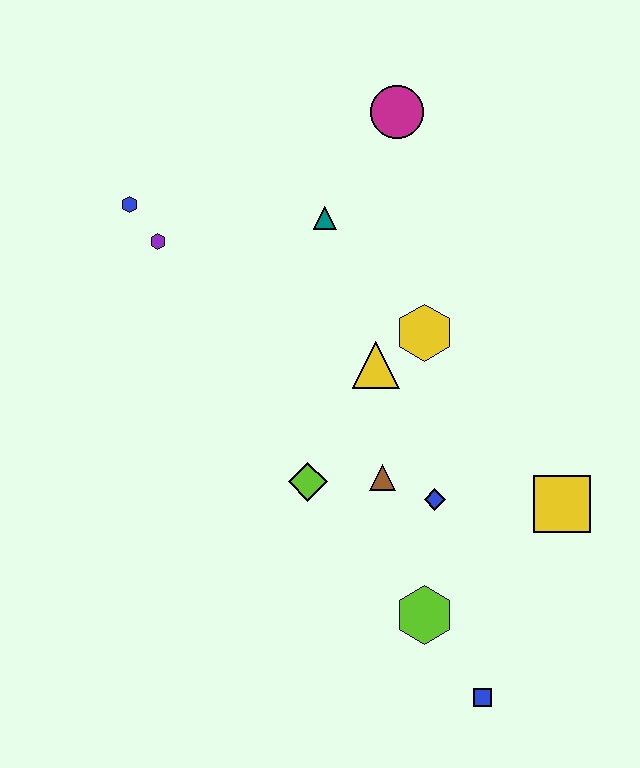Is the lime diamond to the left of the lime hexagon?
Yes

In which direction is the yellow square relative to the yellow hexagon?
The yellow square is below the yellow hexagon.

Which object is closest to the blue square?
The lime hexagon is closest to the blue square.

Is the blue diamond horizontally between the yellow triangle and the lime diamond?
No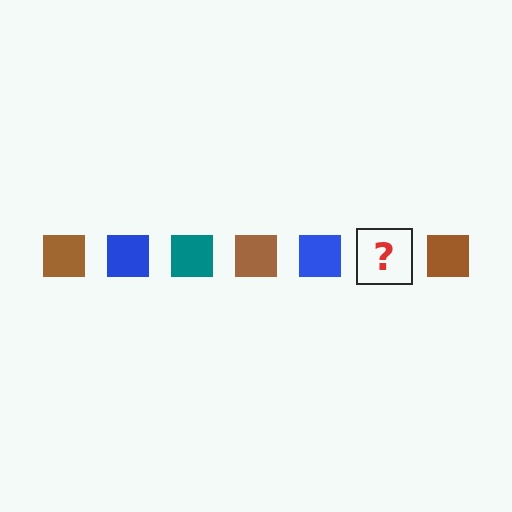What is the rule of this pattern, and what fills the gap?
The rule is that the pattern cycles through brown, blue, teal squares. The gap should be filled with a teal square.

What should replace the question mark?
The question mark should be replaced with a teal square.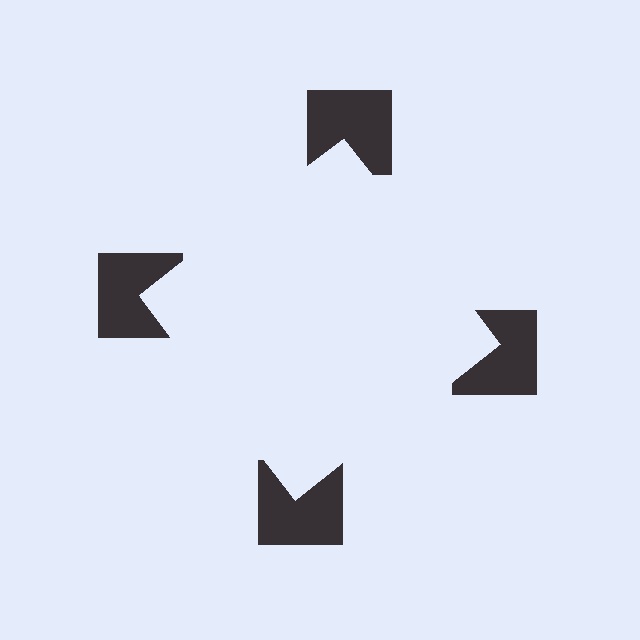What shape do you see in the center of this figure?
An illusory square — its edges are inferred from the aligned wedge cuts in the notched squares, not physically drawn.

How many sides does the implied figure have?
4 sides.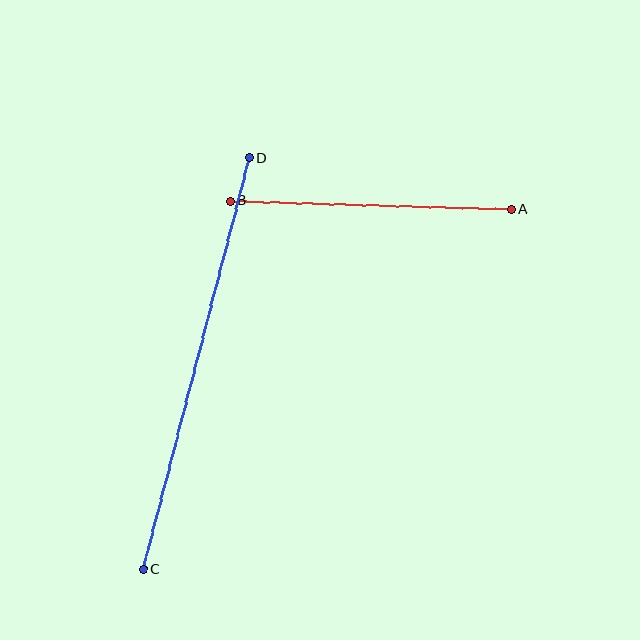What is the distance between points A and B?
The distance is approximately 280 pixels.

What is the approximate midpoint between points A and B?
The midpoint is at approximately (371, 205) pixels.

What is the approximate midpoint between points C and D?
The midpoint is at approximately (196, 363) pixels.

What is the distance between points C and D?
The distance is approximately 425 pixels.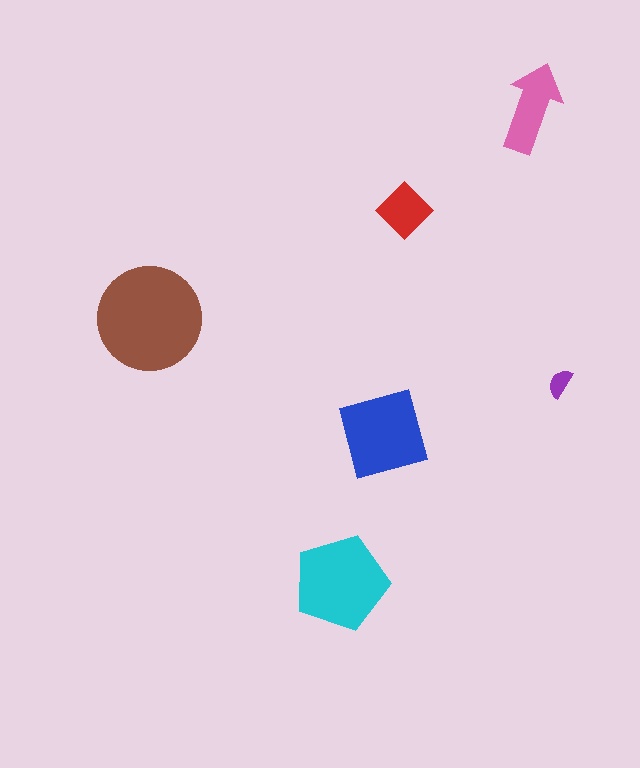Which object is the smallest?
The purple semicircle.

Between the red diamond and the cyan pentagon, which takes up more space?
The cyan pentagon.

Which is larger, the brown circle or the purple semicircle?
The brown circle.